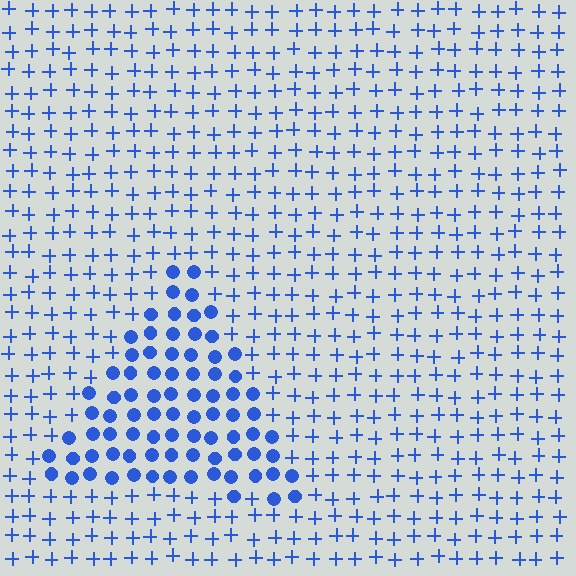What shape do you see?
I see a triangle.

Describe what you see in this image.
The image is filled with small blue elements arranged in a uniform grid. A triangle-shaped region contains circles, while the surrounding area contains plus signs. The boundary is defined purely by the change in element shape.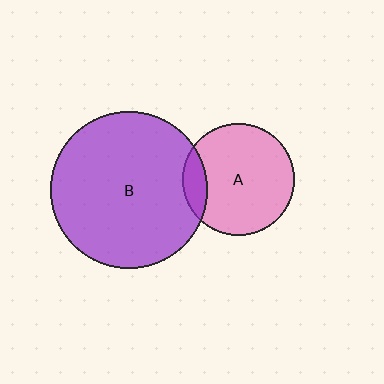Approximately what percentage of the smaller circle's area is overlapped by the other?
Approximately 15%.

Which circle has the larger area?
Circle B (purple).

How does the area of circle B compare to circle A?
Approximately 2.0 times.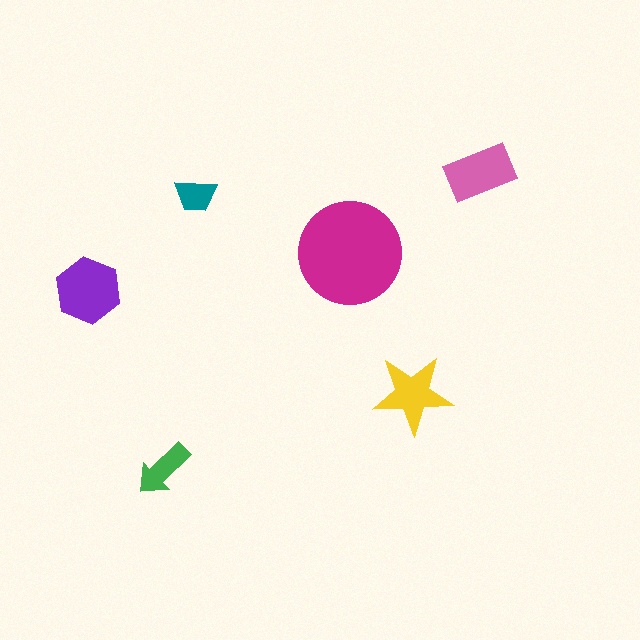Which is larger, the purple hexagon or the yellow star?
The purple hexagon.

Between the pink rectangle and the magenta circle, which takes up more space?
The magenta circle.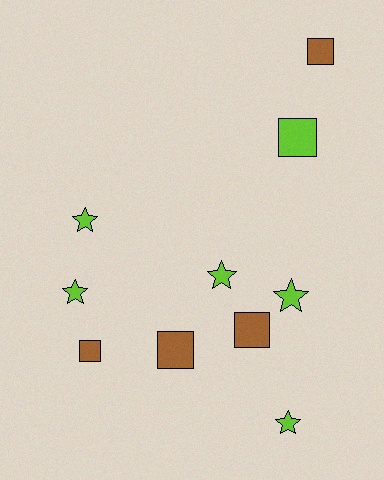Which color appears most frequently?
Lime, with 6 objects.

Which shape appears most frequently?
Square, with 5 objects.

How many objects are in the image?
There are 10 objects.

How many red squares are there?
There are no red squares.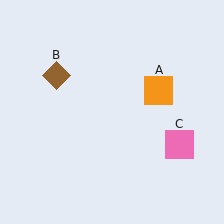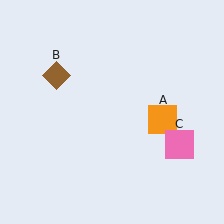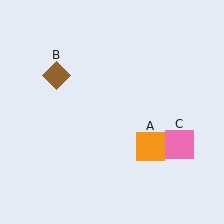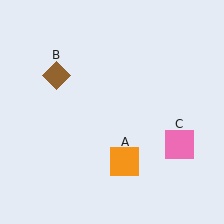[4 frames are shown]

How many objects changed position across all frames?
1 object changed position: orange square (object A).